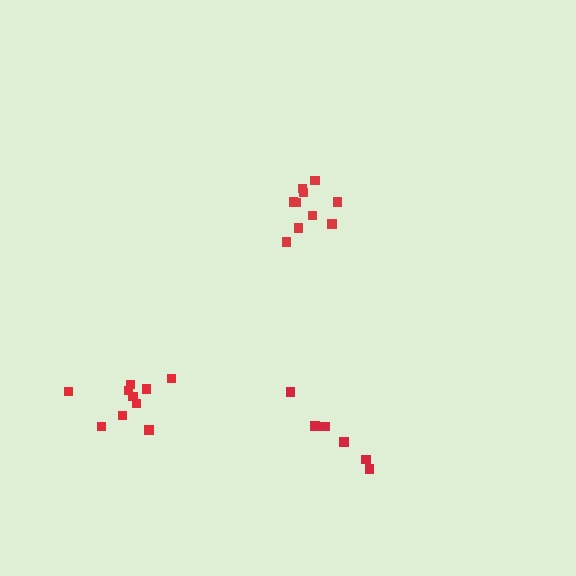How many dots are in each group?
Group 1: 10 dots, Group 2: 6 dots, Group 3: 10 dots (26 total).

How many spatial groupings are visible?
There are 3 spatial groupings.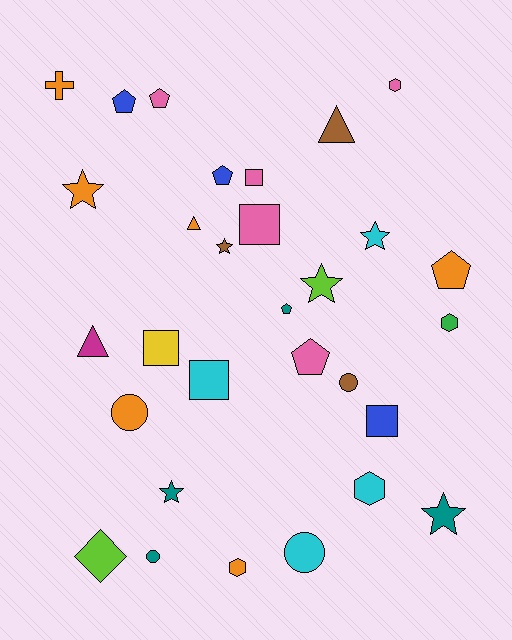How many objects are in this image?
There are 30 objects.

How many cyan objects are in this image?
There are 4 cyan objects.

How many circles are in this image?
There are 4 circles.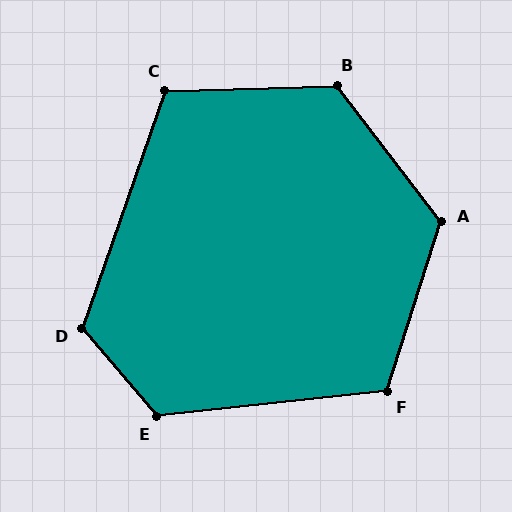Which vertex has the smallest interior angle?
C, at approximately 111 degrees.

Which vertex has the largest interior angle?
B, at approximately 126 degrees.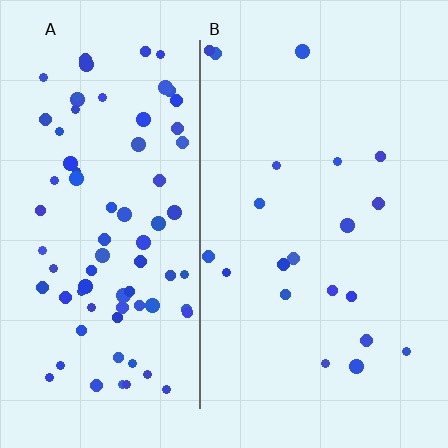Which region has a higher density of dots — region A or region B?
A (the left).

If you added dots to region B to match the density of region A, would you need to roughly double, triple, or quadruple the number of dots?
Approximately quadruple.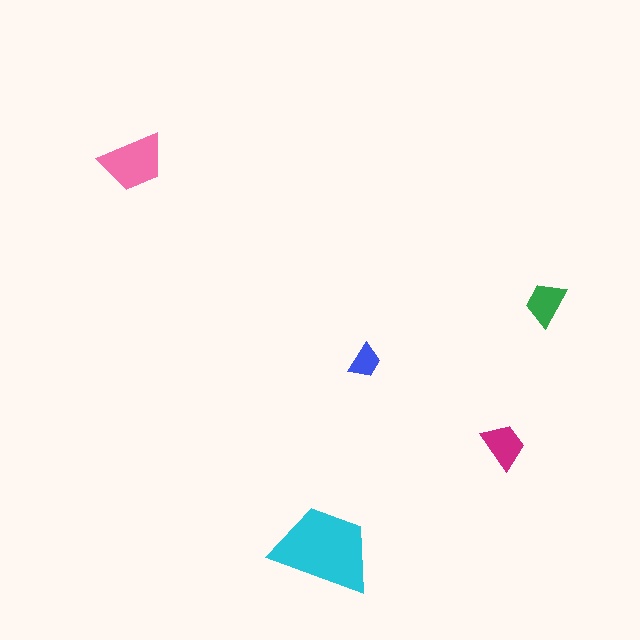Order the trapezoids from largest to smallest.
the cyan one, the pink one, the magenta one, the green one, the blue one.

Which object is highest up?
The pink trapezoid is topmost.